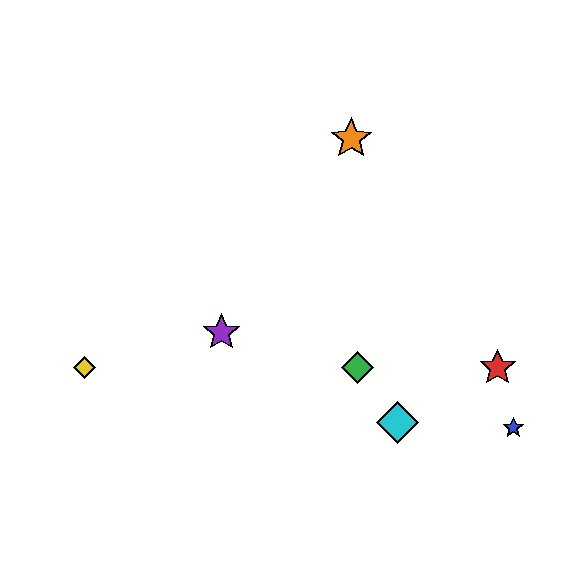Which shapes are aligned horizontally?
The red star, the green diamond, the yellow diamond are aligned horizontally.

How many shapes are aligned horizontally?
3 shapes (the red star, the green diamond, the yellow diamond) are aligned horizontally.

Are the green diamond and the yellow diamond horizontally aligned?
Yes, both are at y≈368.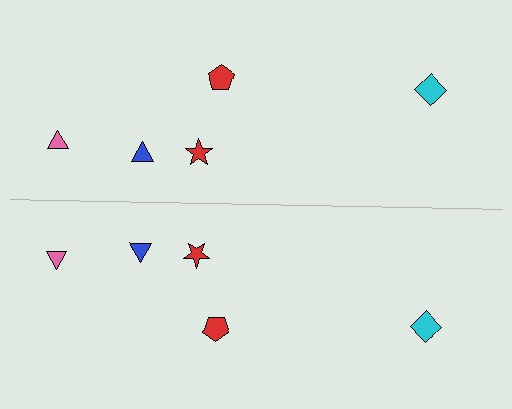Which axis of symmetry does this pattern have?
The pattern has a horizontal axis of symmetry running through the center of the image.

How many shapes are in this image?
There are 10 shapes in this image.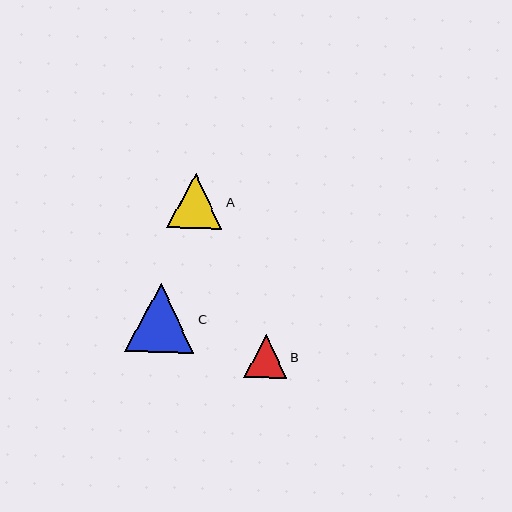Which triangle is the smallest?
Triangle B is the smallest with a size of approximately 43 pixels.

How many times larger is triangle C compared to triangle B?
Triangle C is approximately 1.6 times the size of triangle B.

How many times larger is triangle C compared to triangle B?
Triangle C is approximately 1.6 times the size of triangle B.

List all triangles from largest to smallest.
From largest to smallest: C, A, B.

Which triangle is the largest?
Triangle C is the largest with a size of approximately 69 pixels.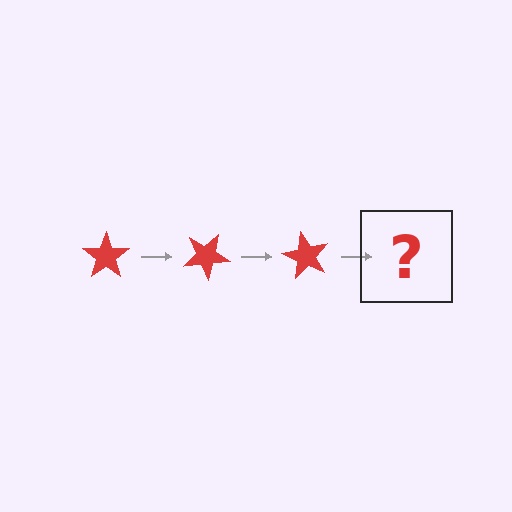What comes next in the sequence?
The next element should be a red star rotated 90 degrees.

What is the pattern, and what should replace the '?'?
The pattern is that the star rotates 30 degrees each step. The '?' should be a red star rotated 90 degrees.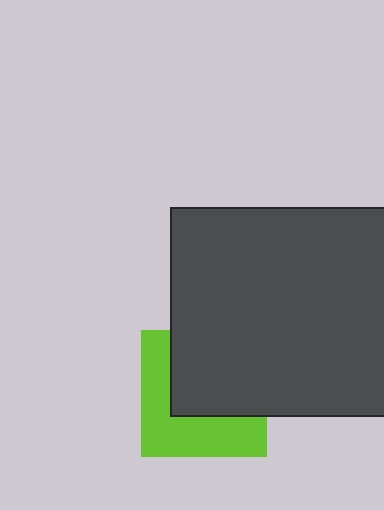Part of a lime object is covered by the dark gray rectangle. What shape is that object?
It is a square.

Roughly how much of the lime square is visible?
About half of it is visible (roughly 47%).